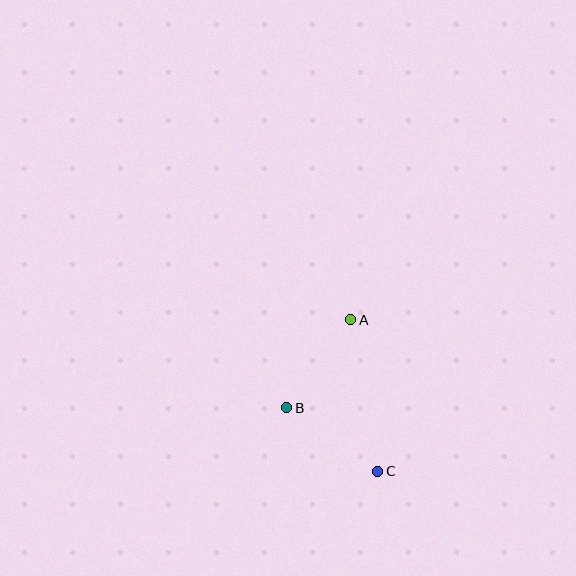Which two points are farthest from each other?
Points A and C are farthest from each other.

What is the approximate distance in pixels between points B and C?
The distance between B and C is approximately 111 pixels.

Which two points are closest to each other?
Points A and B are closest to each other.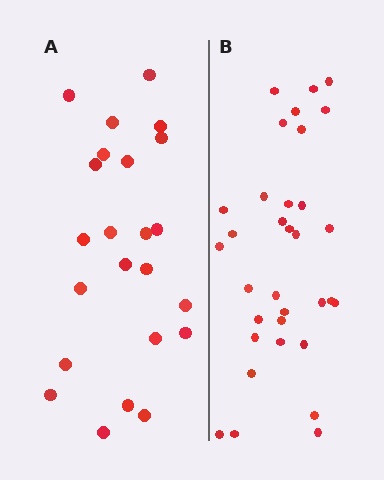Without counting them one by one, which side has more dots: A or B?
Region B (the right region) has more dots.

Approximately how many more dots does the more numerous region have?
Region B has roughly 10 or so more dots than region A.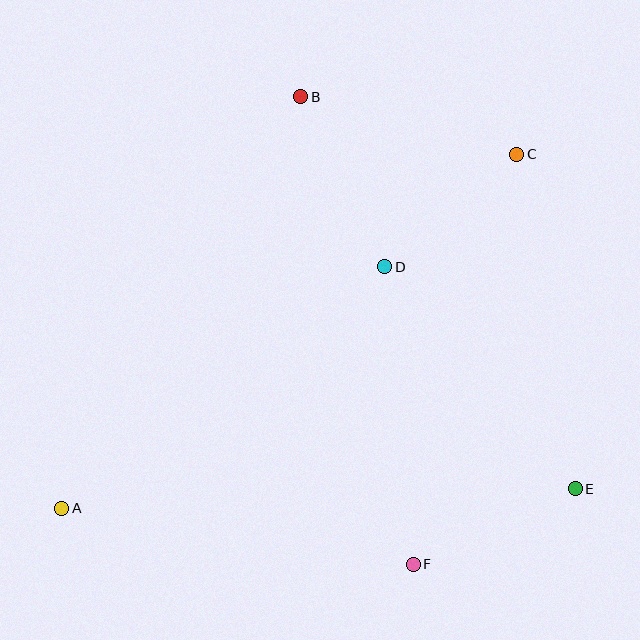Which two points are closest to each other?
Points C and D are closest to each other.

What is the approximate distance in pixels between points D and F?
The distance between D and F is approximately 299 pixels.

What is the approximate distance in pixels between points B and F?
The distance between B and F is approximately 481 pixels.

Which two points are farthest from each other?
Points A and C are farthest from each other.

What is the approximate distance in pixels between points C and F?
The distance between C and F is approximately 423 pixels.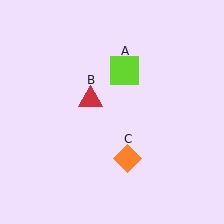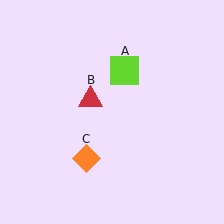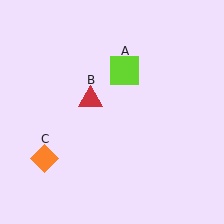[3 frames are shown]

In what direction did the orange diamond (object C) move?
The orange diamond (object C) moved left.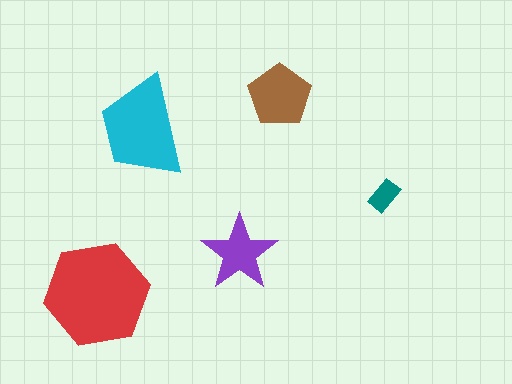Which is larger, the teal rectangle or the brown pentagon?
The brown pentagon.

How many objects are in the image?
There are 5 objects in the image.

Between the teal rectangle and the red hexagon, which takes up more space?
The red hexagon.